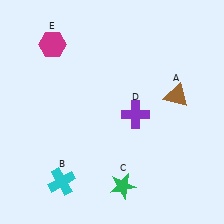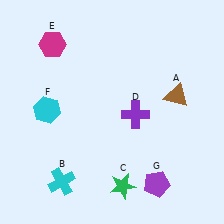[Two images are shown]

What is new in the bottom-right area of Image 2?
A purple pentagon (G) was added in the bottom-right area of Image 2.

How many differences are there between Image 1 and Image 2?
There are 2 differences between the two images.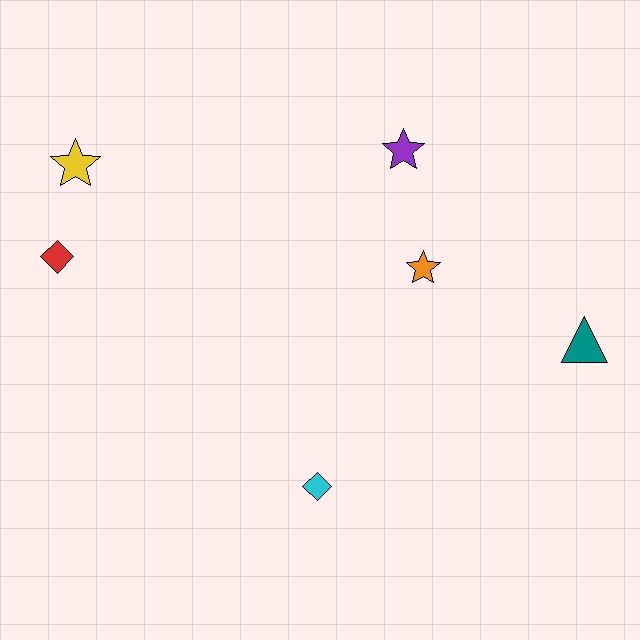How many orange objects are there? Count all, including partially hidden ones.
There is 1 orange object.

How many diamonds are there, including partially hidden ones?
There are 2 diamonds.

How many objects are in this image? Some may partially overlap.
There are 6 objects.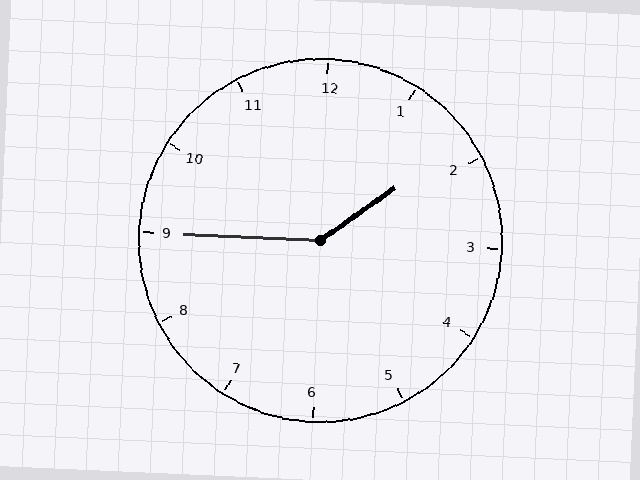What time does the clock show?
1:45.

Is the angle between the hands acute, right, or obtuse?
It is obtuse.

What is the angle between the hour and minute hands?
Approximately 142 degrees.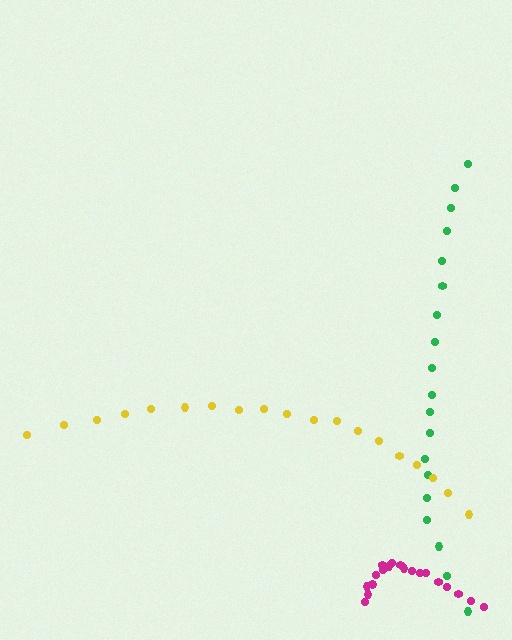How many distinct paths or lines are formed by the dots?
There are 3 distinct paths.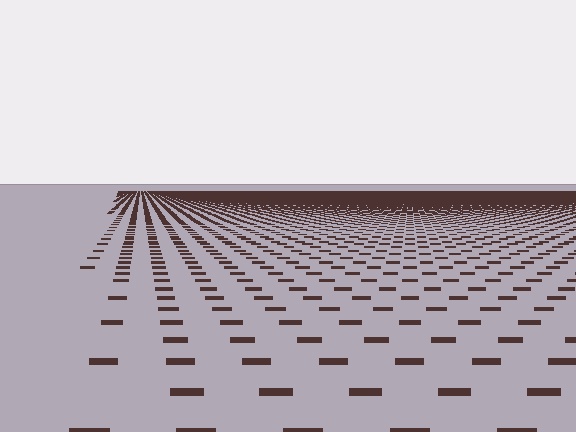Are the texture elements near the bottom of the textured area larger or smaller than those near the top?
Larger. Near the bottom, elements are closer to the viewer and appear at a bigger on-screen size.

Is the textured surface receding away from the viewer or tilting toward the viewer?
The surface is receding away from the viewer. Texture elements get smaller and denser toward the top.